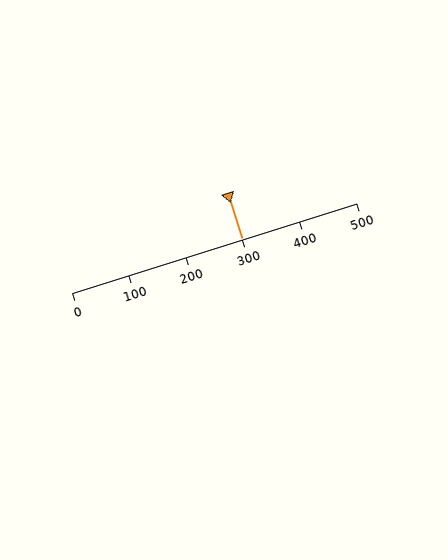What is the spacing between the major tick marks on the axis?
The major ticks are spaced 100 apart.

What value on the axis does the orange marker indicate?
The marker indicates approximately 300.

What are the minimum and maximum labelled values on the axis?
The axis runs from 0 to 500.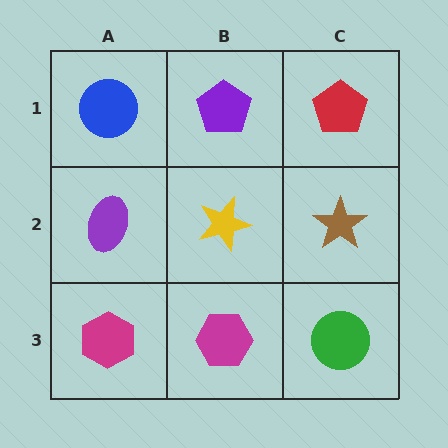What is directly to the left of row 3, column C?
A magenta hexagon.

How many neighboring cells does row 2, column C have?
3.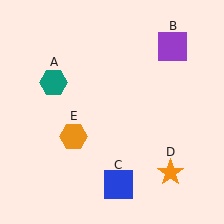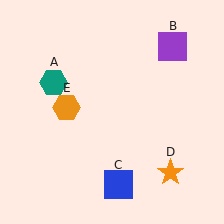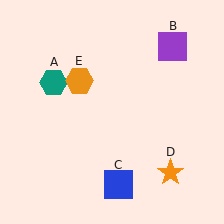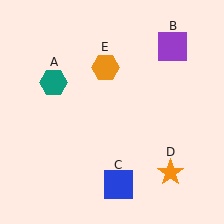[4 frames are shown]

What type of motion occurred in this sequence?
The orange hexagon (object E) rotated clockwise around the center of the scene.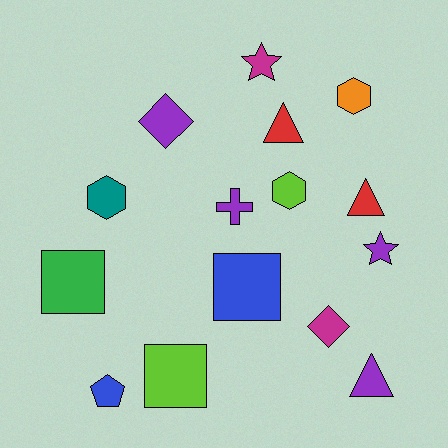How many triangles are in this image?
There are 3 triangles.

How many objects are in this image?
There are 15 objects.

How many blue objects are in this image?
There are 2 blue objects.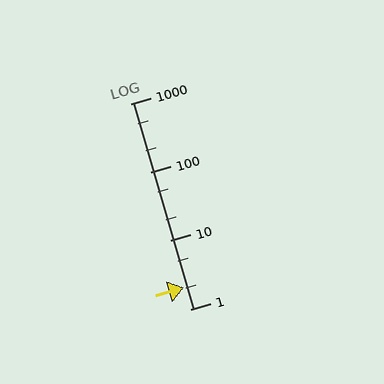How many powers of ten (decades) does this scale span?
The scale spans 3 decades, from 1 to 1000.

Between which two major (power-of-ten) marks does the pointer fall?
The pointer is between 1 and 10.